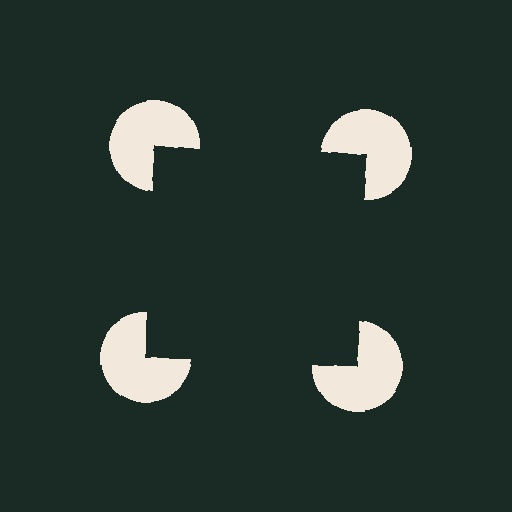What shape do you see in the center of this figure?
An illusory square — its edges are inferred from the aligned wedge cuts in the pac-man discs, not physically drawn.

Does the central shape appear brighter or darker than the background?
It typically appears slightly darker than the background, even though no actual brightness change is drawn.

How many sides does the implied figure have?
4 sides.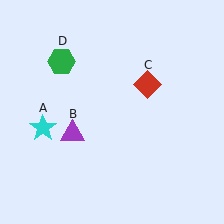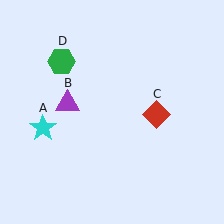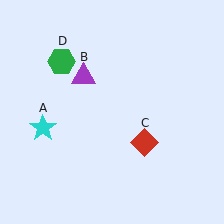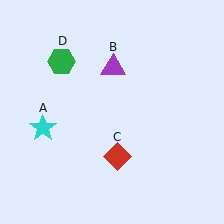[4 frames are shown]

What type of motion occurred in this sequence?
The purple triangle (object B), red diamond (object C) rotated clockwise around the center of the scene.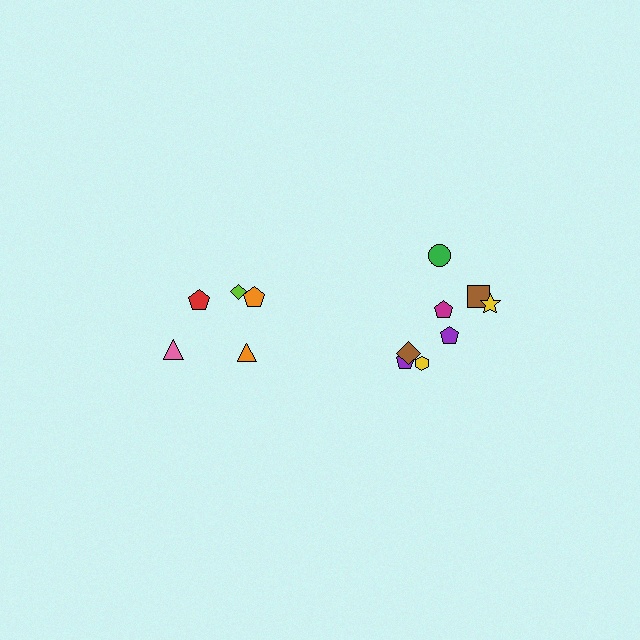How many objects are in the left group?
There are 5 objects.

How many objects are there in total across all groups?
There are 13 objects.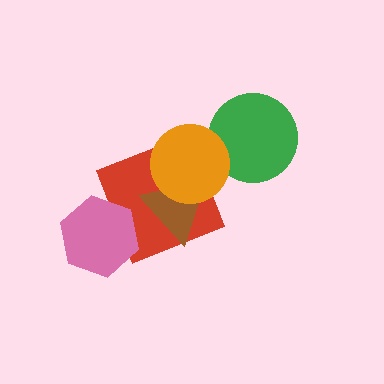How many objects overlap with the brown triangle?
2 objects overlap with the brown triangle.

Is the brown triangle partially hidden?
Yes, it is partially covered by another shape.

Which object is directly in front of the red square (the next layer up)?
The brown triangle is directly in front of the red square.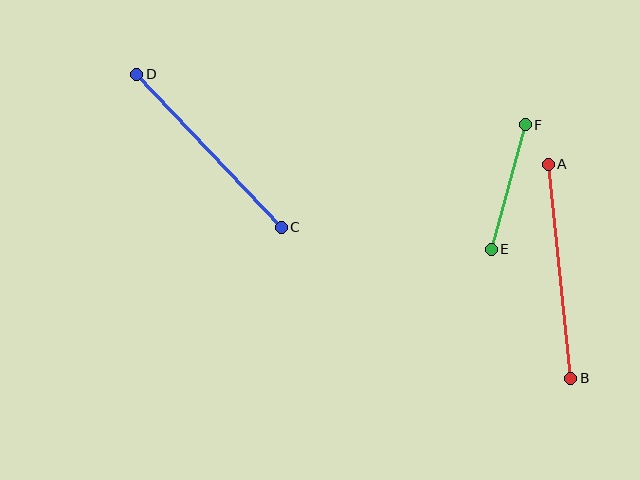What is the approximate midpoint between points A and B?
The midpoint is at approximately (560, 271) pixels.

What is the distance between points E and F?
The distance is approximately 130 pixels.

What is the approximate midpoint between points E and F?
The midpoint is at approximately (508, 187) pixels.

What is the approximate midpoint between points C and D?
The midpoint is at approximately (209, 151) pixels.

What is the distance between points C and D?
The distance is approximately 210 pixels.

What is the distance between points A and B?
The distance is approximately 215 pixels.